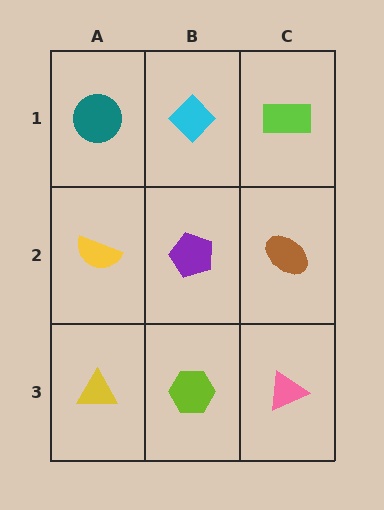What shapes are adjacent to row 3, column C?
A brown ellipse (row 2, column C), a lime hexagon (row 3, column B).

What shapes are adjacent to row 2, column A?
A teal circle (row 1, column A), a yellow triangle (row 3, column A), a purple pentagon (row 2, column B).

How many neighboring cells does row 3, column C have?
2.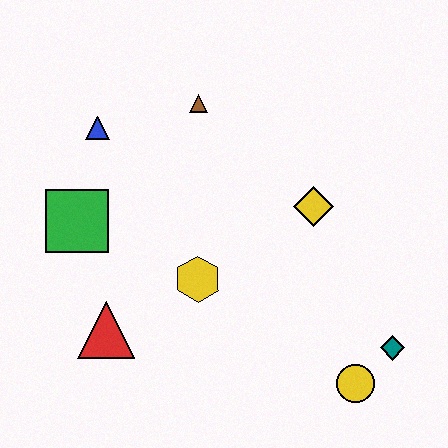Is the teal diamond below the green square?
Yes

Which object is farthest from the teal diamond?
The blue triangle is farthest from the teal diamond.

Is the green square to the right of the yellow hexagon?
No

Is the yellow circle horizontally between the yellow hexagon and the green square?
No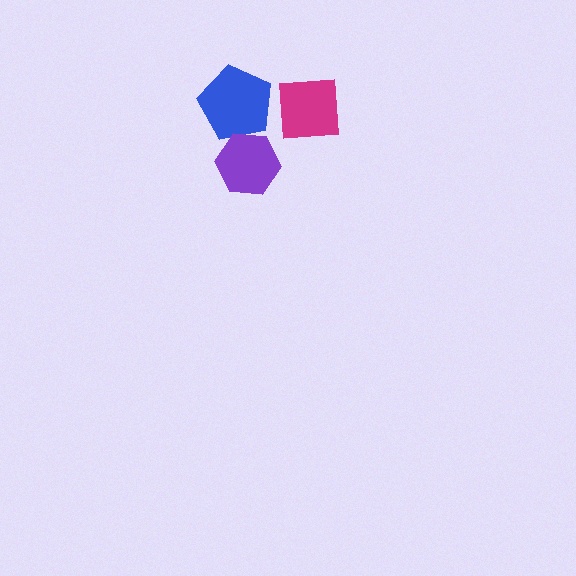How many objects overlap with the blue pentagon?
1 object overlaps with the blue pentagon.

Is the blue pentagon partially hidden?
Yes, it is partially covered by another shape.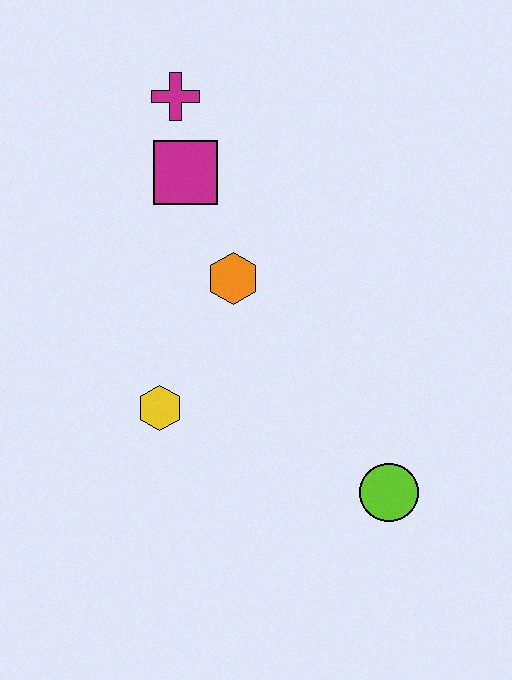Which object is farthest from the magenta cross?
The lime circle is farthest from the magenta cross.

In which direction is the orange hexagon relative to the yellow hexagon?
The orange hexagon is above the yellow hexagon.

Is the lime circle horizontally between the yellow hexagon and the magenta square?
No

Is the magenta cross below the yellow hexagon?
No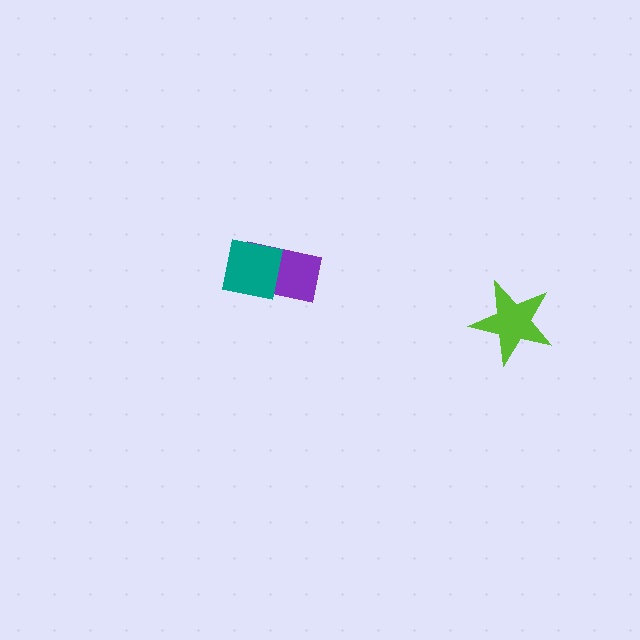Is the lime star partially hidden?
No, no other shape covers it.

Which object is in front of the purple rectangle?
The teal square is in front of the purple rectangle.